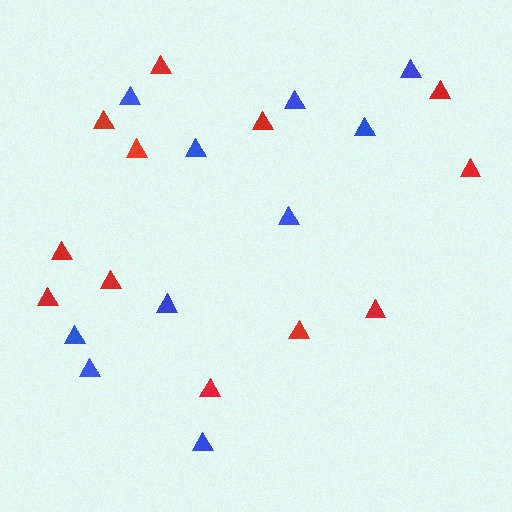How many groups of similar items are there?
There are 2 groups: one group of red triangles (12) and one group of blue triangles (10).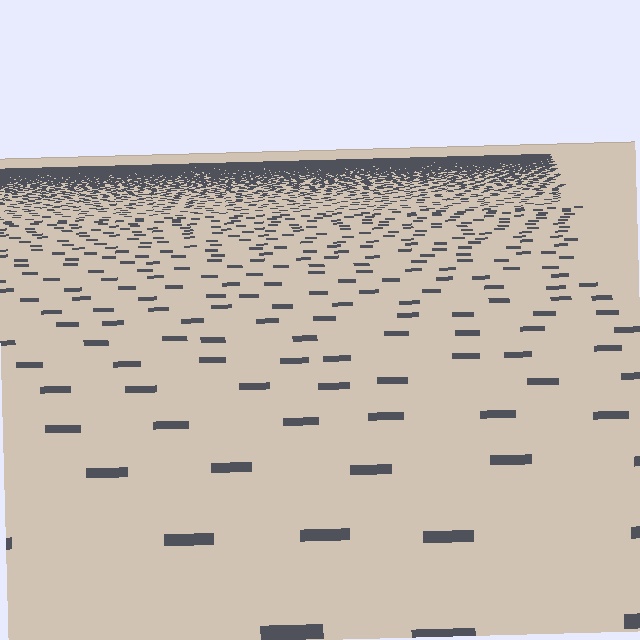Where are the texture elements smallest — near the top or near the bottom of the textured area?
Near the top.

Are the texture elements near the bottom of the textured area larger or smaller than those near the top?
Larger. Near the bottom, elements are closer to the viewer and appear at a bigger on-screen size.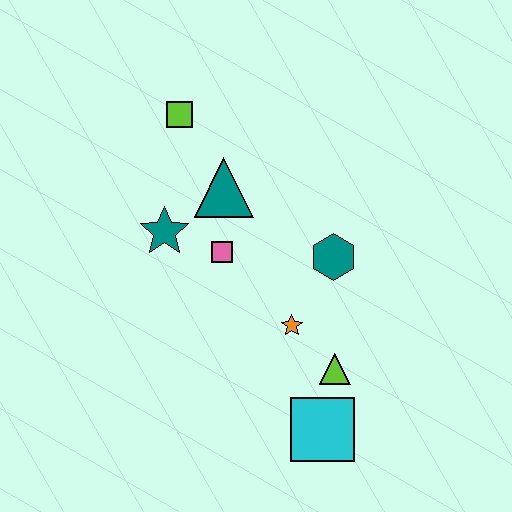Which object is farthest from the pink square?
The cyan square is farthest from the pink square.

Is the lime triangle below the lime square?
Yes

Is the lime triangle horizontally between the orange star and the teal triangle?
No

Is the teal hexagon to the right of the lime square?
Yes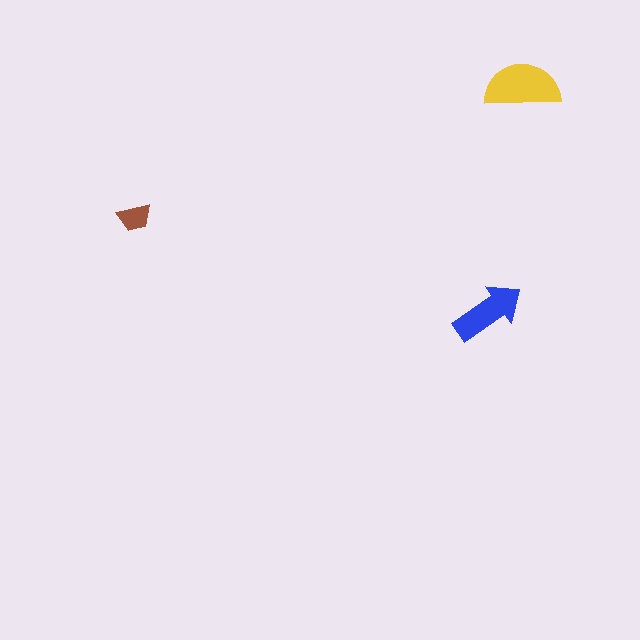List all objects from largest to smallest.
The yellow semicircle, the blue arrow, the brown trapezoid.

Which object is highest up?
The yellow semicircle is topmost.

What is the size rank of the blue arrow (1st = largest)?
2nd.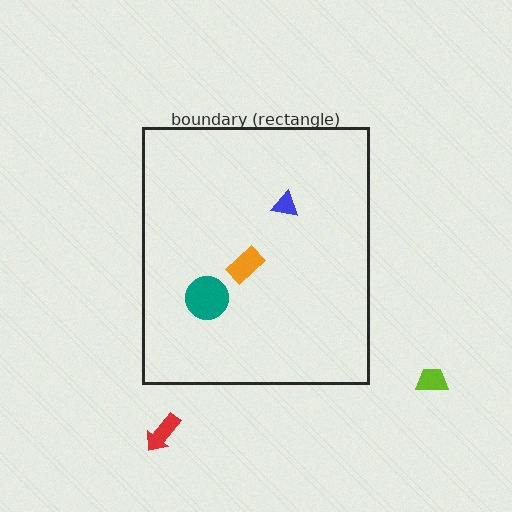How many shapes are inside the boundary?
3 inside, 2 outside.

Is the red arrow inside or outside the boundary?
Outside.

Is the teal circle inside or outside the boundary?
Inside.